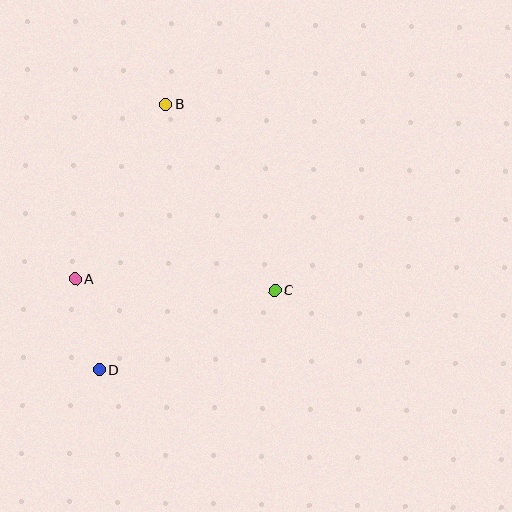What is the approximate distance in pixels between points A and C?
The distance between A and C is approximately 200 pixels.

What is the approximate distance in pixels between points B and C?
The distance between B and C is approximately 216 pixels.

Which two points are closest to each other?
Points A and D are closest to each other.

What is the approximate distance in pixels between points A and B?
The distance between A and B is approximately 197 pixels.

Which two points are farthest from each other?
Points B and D are farthest from each other.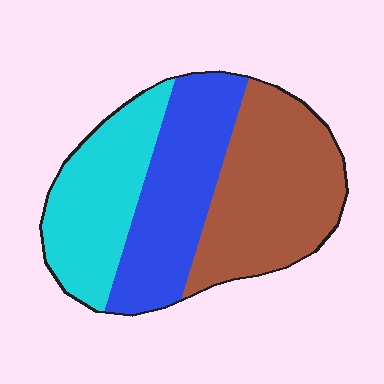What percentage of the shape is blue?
Blue covers 32% of the shape.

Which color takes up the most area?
Brown, at roughly 40%.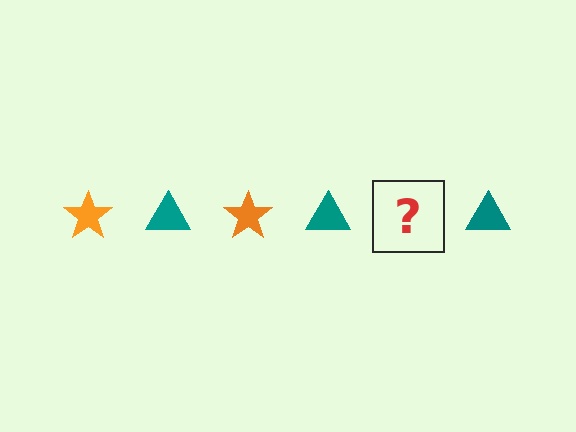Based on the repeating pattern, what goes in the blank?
The blank should be an orange star.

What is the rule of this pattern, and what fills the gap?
The rule is that the pattern alternates between orange star and teal triangle. The gap should be filled with an orange star.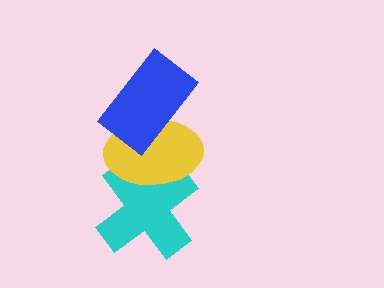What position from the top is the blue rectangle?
The blue rectangle is 1st from the top.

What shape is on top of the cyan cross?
The yellow ellipse is on top of the cyan cross.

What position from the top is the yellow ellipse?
The yellow ellipse is 2nd from the top.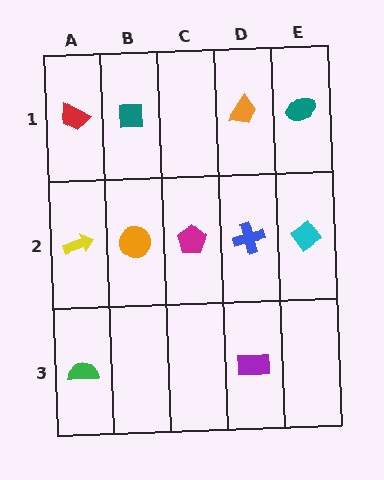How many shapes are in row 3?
2 shapes.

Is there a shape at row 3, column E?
No, that cell is empty.